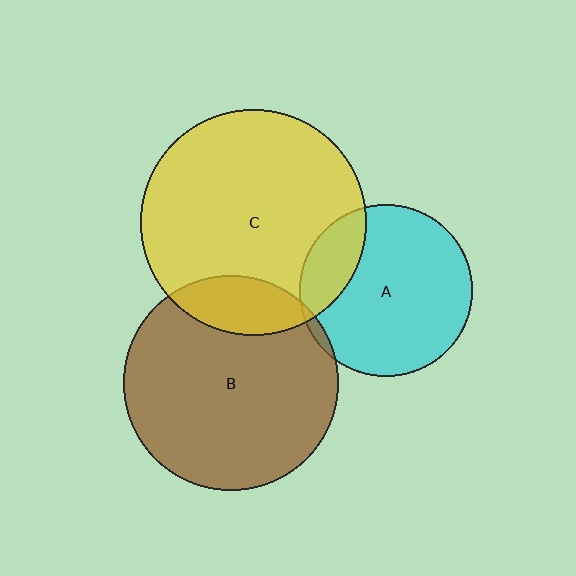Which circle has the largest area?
Circle C (yellow).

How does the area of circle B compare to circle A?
Approximately 1.5 times.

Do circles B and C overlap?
Yes.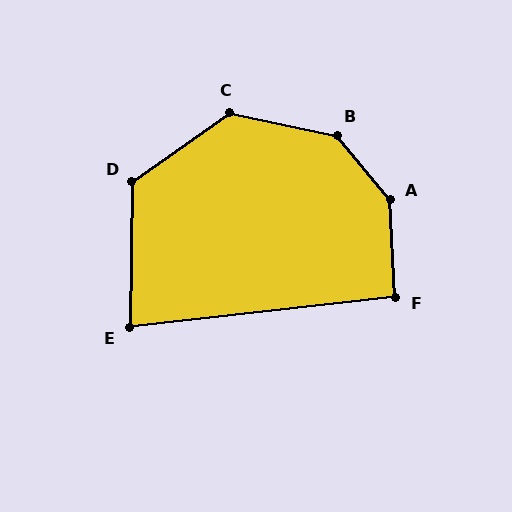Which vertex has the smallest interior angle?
E, at approximately 83 degrees.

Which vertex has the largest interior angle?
A, at approximately 144 degrees.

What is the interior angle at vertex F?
Approximately 93 degrees (approximately right).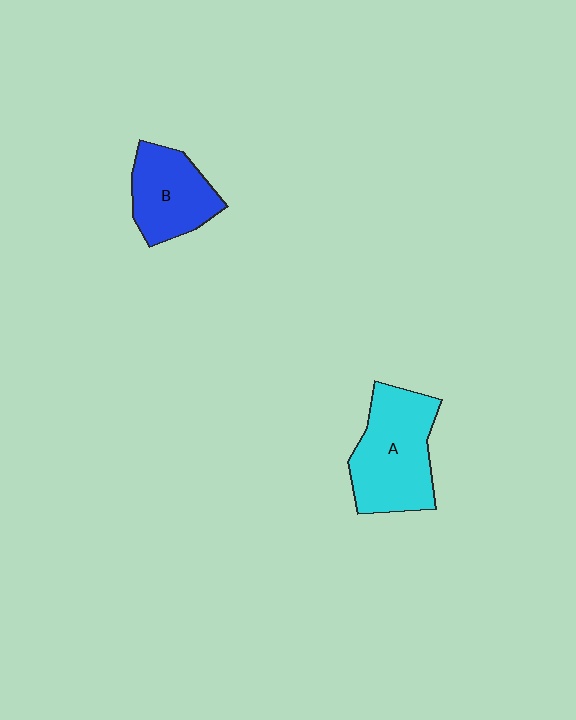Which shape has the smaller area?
Shape B (blue).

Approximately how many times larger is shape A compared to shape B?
Approximately 1.4 times.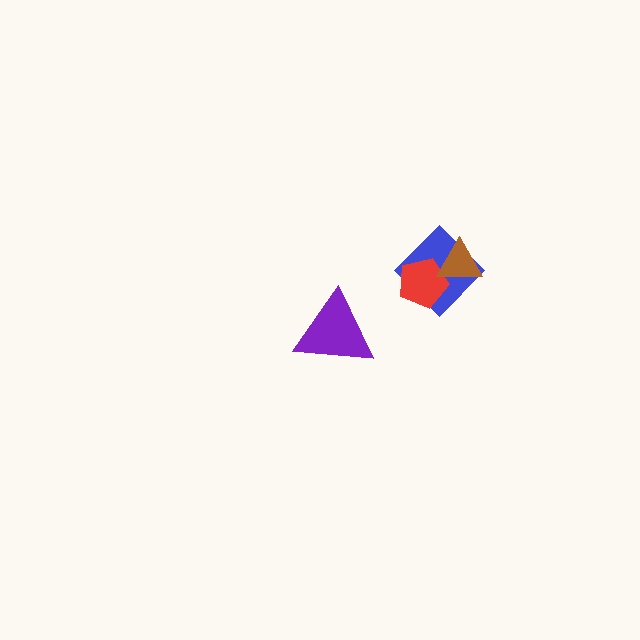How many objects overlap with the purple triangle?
0 objects overlap with the purple triangle.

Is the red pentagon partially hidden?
Yes, it is partially covered by another shape.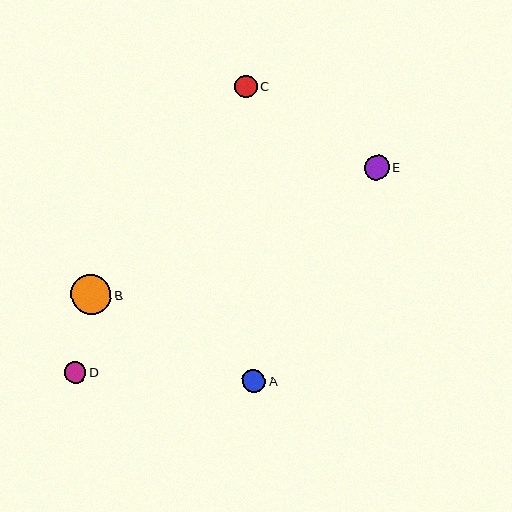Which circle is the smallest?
Circle D is the smallest with a size of approximately 22 pixels.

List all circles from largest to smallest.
From largest to smallest: B, E, A, C, D.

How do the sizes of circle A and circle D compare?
Circle A and circle D are approximately the same size.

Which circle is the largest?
Circle B is the largest with a size of approximately 40 pixels.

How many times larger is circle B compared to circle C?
Circle B is approximately 1.8 times the size of circle C.